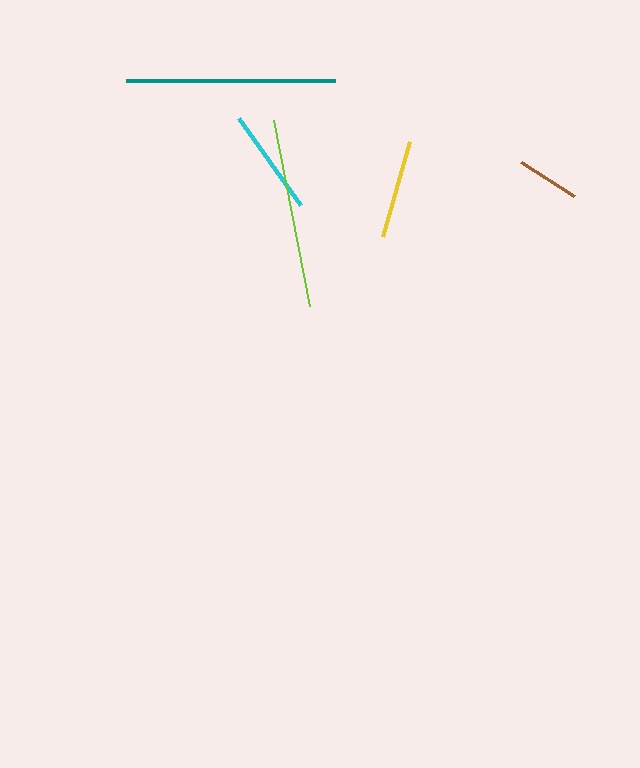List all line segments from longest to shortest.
From longest to shortest: teal, lime, cyan, yellow, brown.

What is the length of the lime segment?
The lime segment is approximately 190 pixels long.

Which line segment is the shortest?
The brown line is the shortest at approximately 63 pixels.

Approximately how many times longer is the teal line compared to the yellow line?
The teal line is approximately 2.1 times the length of the yellow line.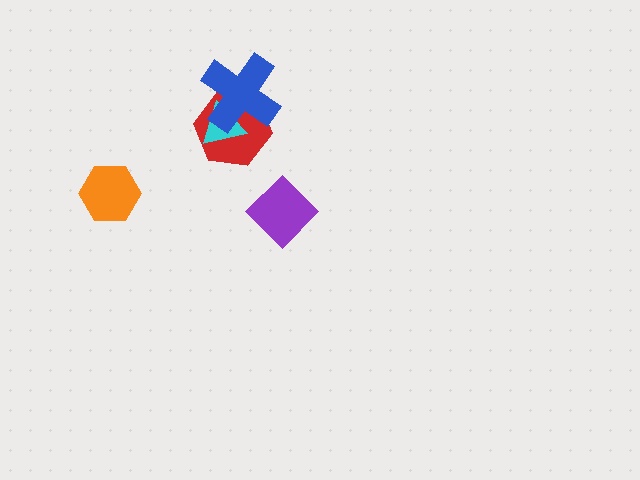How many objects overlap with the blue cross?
2 objects overlap with the blue cross.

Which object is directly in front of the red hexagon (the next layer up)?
The cyan triangle is directly in front of the red hexagon.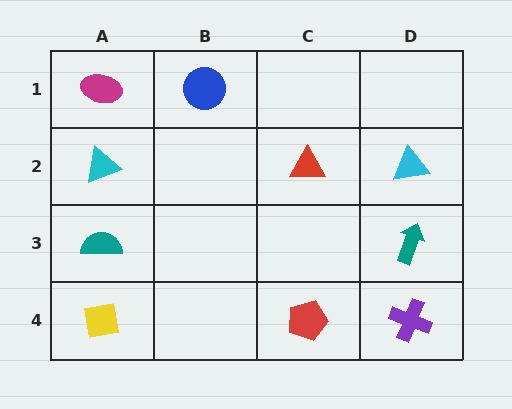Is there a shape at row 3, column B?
No, that cell is empty.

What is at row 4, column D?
A purple cross.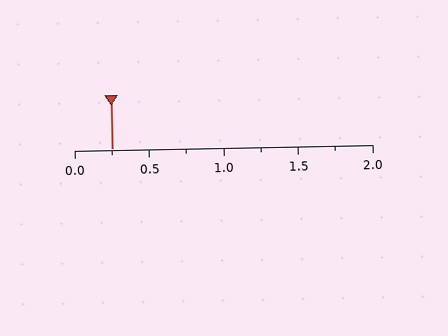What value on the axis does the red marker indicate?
The marker indicates approximately 0.25.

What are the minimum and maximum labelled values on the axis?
The axis runs from 0.0 to 2.0.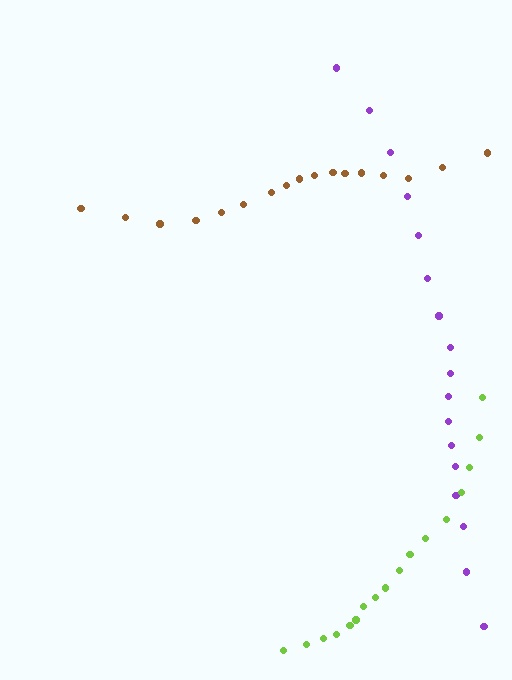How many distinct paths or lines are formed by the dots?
There are 3 distinct paths.